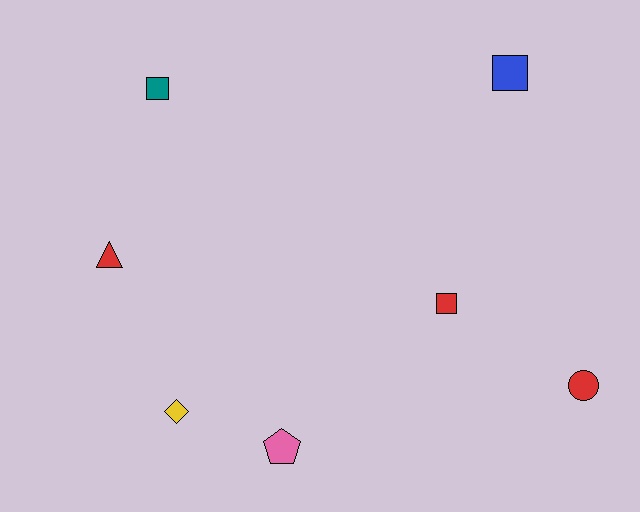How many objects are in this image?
There are 7 objects.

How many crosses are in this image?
There are no crosses.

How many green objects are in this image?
There are no green objects.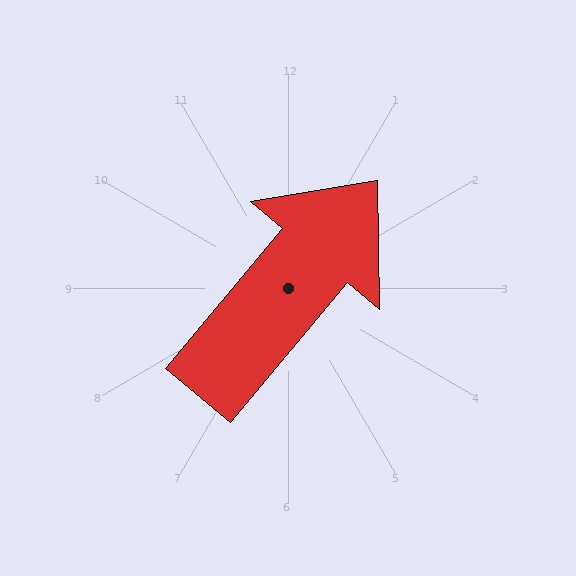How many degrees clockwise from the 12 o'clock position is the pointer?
Approximately 40 degrees.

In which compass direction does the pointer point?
Northeast.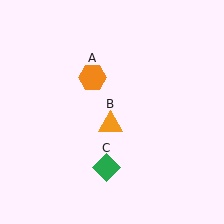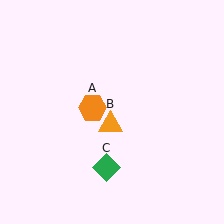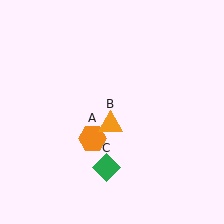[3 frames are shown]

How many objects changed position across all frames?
1 object changed position: orange hexagon (object A).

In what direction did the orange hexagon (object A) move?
The orange hexagon (object A) moved down.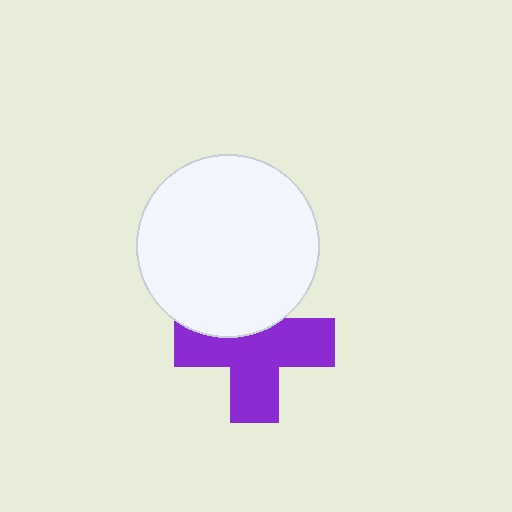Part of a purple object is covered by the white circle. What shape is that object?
It is a cross.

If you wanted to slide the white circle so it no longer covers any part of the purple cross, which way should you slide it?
Slide it up — that is the most direct way to separate the two shapes.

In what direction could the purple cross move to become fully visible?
The purple cross could move down. That would shift it out from behind the white circle entirely.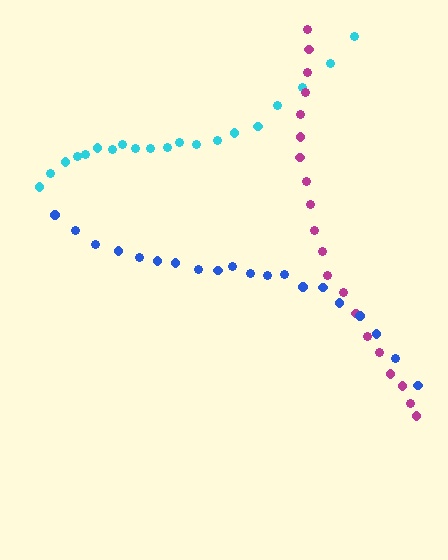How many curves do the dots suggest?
There are 3 distinct paths.